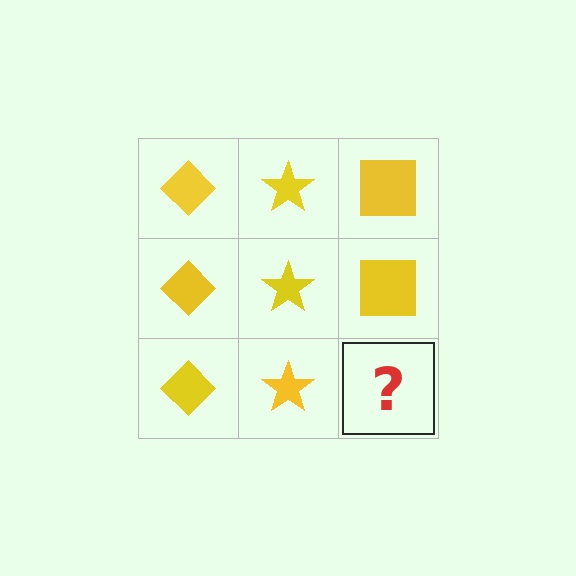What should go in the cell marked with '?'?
The missing cell should contain a yellow square.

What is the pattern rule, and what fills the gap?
The rule is that each column has a consistent shape. The gap should be filled with a yellow square.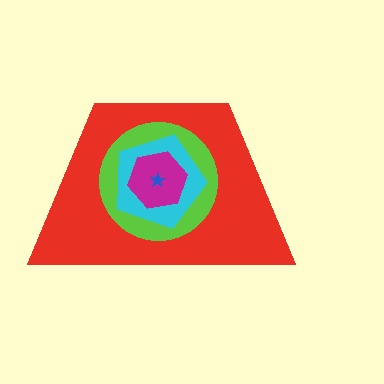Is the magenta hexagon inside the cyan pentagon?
Yes.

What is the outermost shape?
The red trapezoid.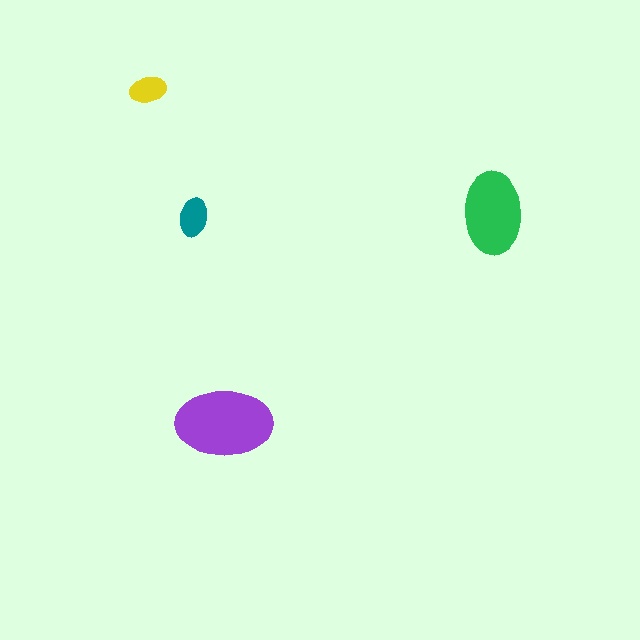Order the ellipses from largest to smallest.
the purple one, the green one, the teal one, the yellow one.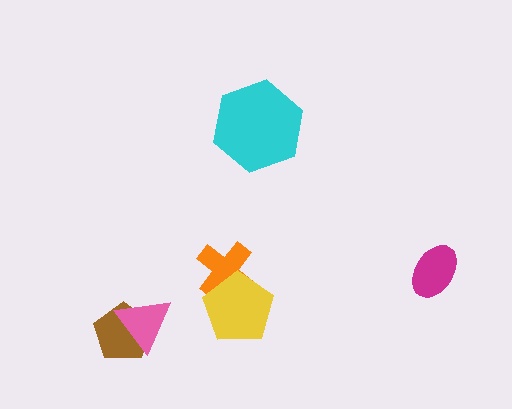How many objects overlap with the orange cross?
1 object overlaps with the orange cross.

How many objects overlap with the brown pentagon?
1 object overlaps with the brown pentagon.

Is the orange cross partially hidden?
Yes, it is partially covered by another shape.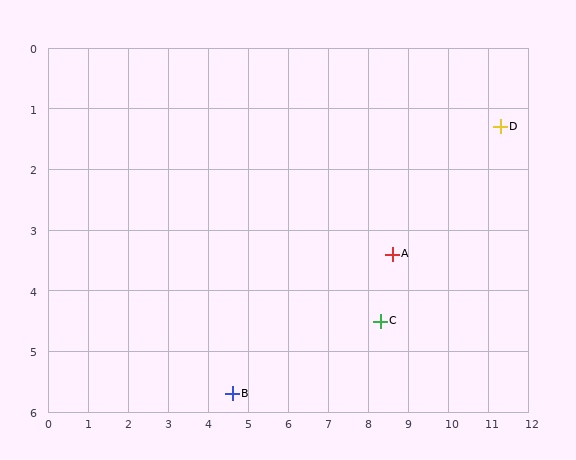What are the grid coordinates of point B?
Point B is at approximately (4.6, 5.7).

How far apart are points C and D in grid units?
Points C and D are about 4.4 grid units apart.